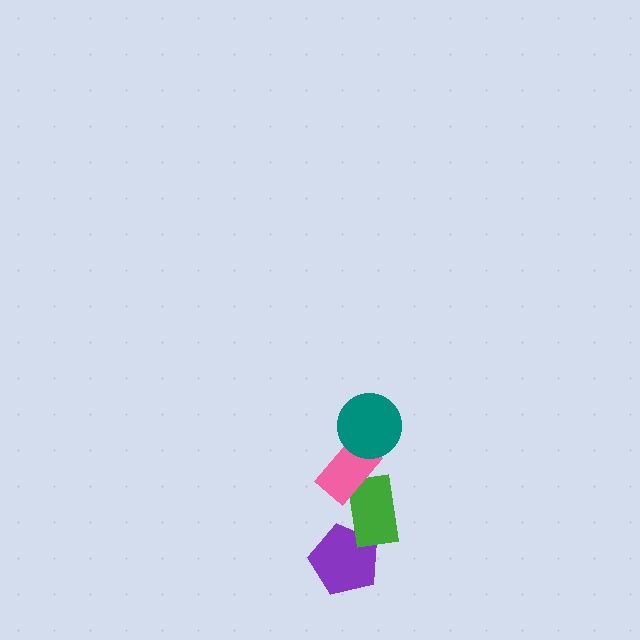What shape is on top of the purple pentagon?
The green rectangle is on top of the purple pentagon.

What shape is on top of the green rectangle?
The pink rectangle is on top of the green rectangle.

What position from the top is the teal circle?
The teal circle is 1st from the top.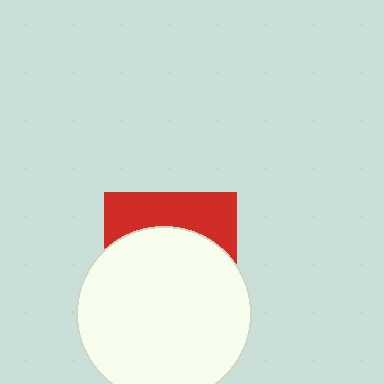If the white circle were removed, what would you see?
You would see the complete red square.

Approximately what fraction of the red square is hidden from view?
Roughly 66% of the red square is hidden behind the white circle.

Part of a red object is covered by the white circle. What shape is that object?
It is a square.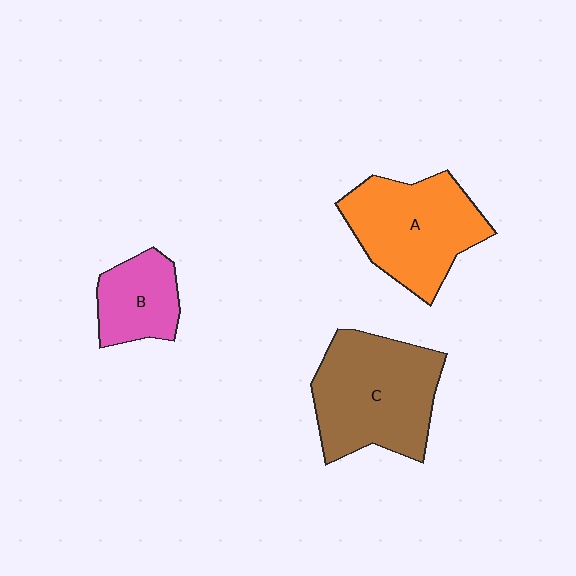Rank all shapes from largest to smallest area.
From largest to smallest: C (brown), A (orange), B (pink).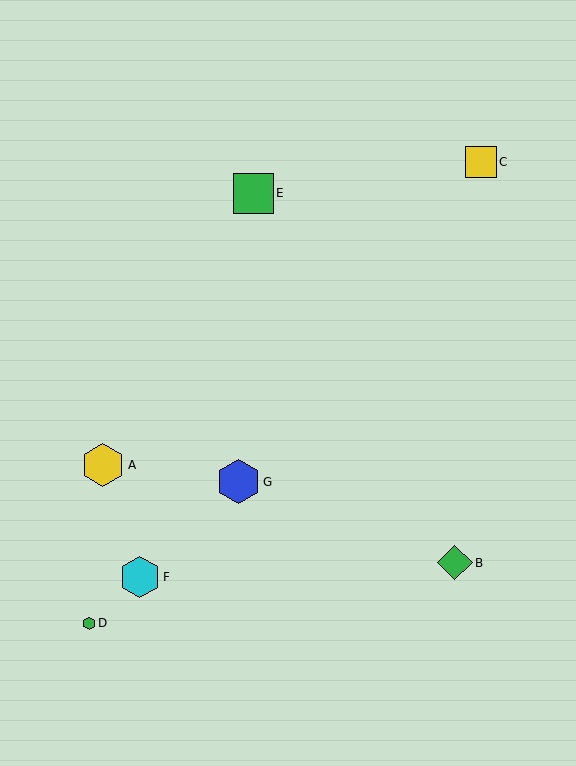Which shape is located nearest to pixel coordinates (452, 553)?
The green diamond (labeled B) at (455, 563) is nearest to that location.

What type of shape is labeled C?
Shape C is a yellow square.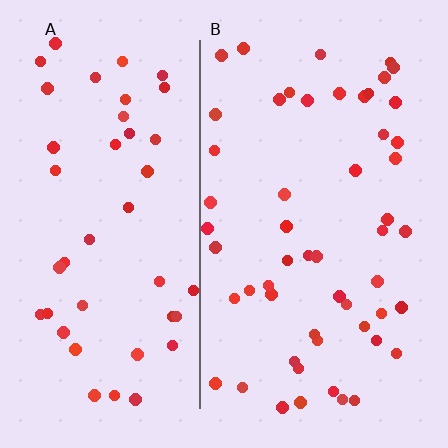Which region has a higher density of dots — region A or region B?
B (the right).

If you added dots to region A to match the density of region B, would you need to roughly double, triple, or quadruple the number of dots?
Approximately double.